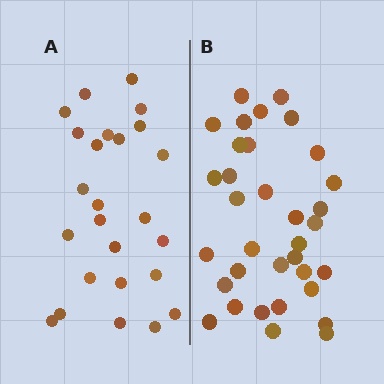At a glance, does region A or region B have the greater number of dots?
Region B (the right region) has more dots.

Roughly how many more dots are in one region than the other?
Region B has roughly 8 or so more dots than region A.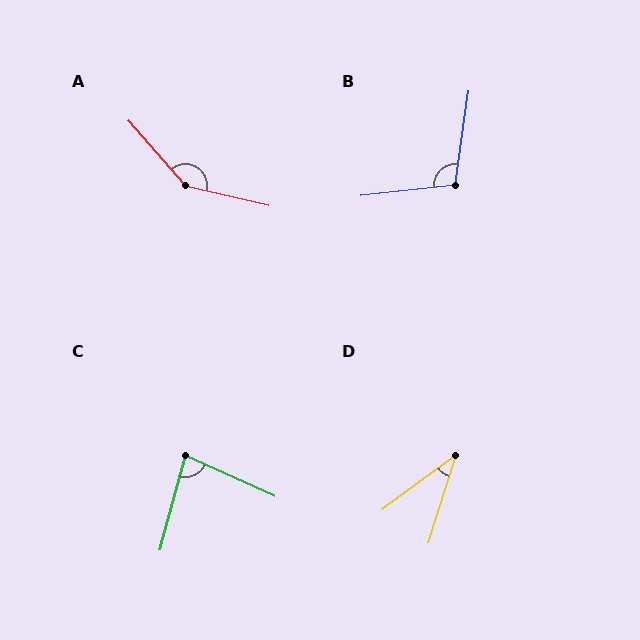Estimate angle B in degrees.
Approximately 105 degrees.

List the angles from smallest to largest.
D (36°), C (81°), B (105°), A (145°).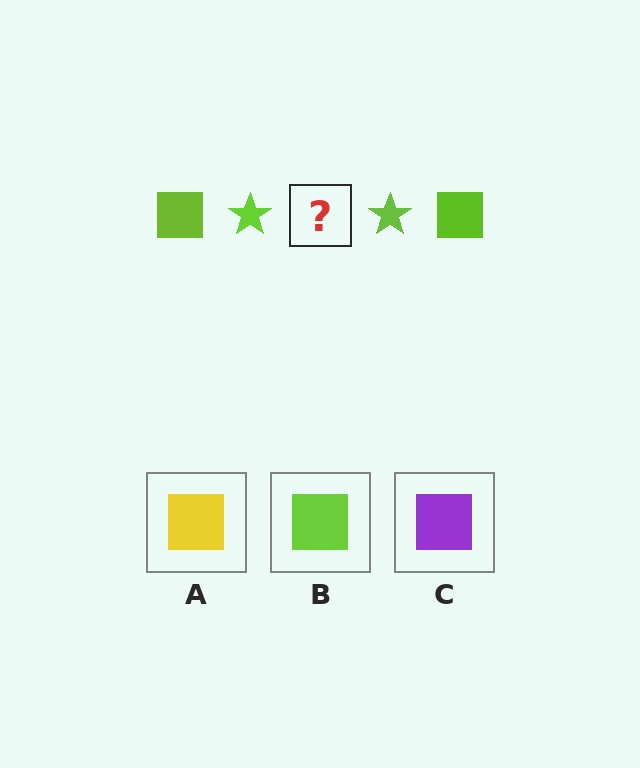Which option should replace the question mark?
Option B.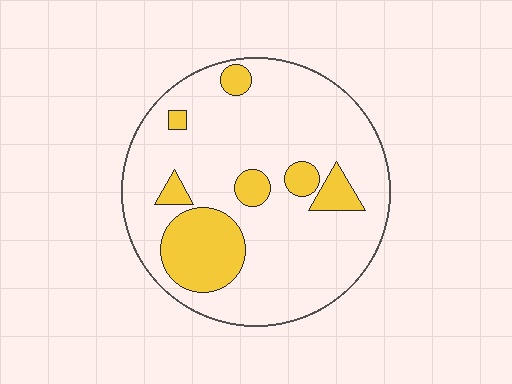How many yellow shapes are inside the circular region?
7.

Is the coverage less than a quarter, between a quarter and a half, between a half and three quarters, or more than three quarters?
Less than a quarter.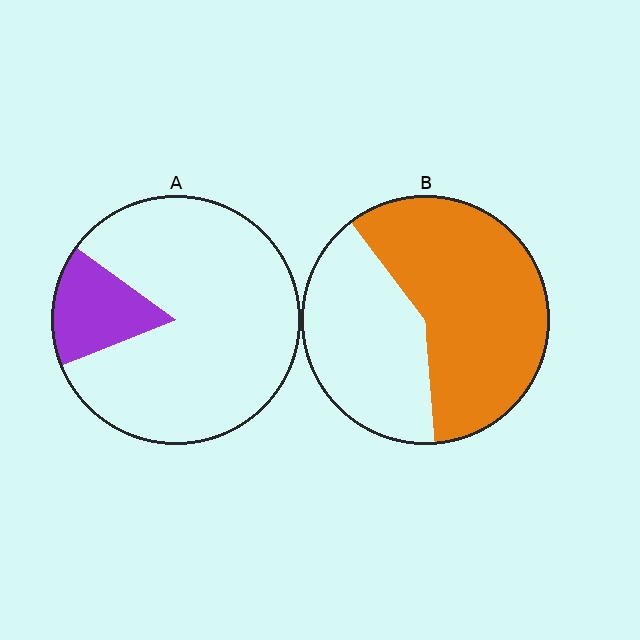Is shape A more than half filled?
No.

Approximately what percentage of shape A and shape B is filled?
A is approximately 15% and B is approximately 60%.